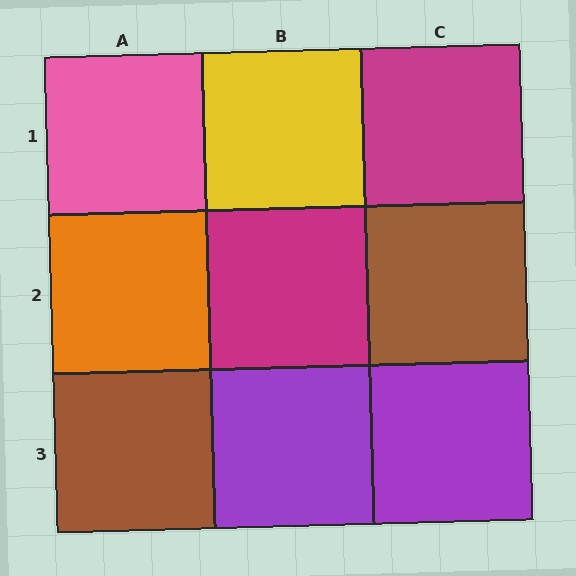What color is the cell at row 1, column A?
Pink.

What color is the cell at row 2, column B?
Magenta.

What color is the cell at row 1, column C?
Magenta.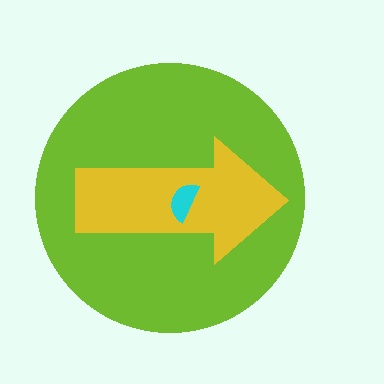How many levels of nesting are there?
3.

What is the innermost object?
The cyan semicircle.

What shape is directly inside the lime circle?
The yellow arrow.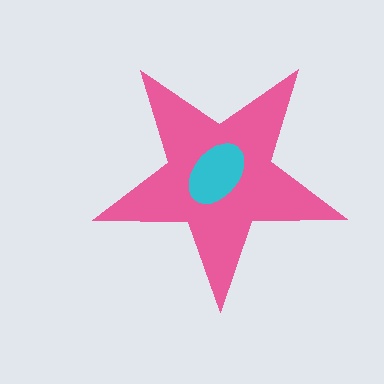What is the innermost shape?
The cyan ellipse.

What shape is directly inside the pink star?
The cyan ellipse.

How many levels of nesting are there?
2.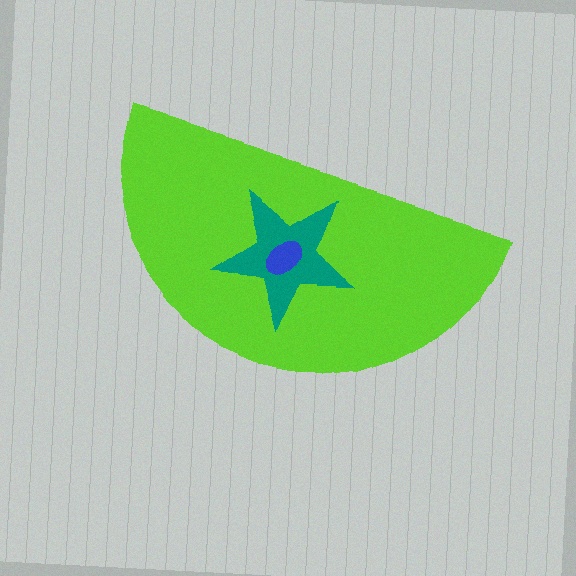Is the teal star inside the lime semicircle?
Yes.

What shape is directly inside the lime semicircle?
The teal star.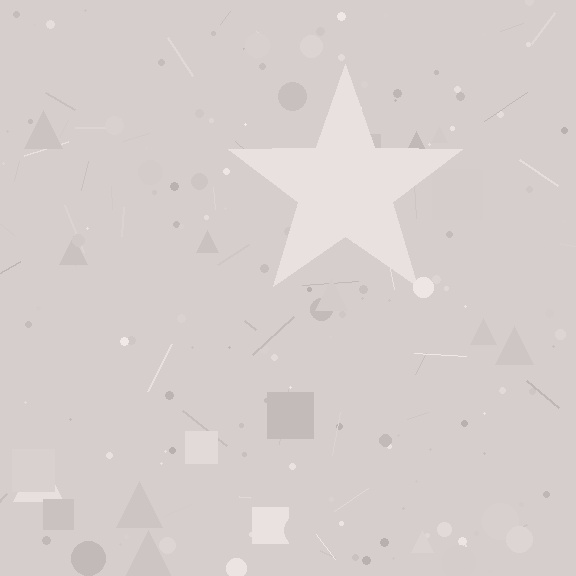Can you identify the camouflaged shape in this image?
The camouflaged shape is a star.